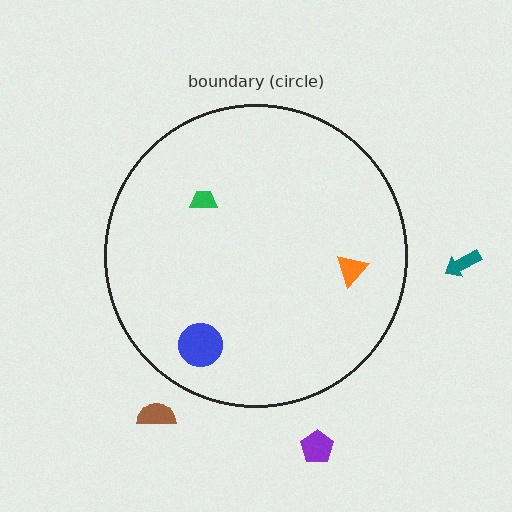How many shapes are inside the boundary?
3 inside, 3 outside.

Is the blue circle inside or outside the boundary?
Inside.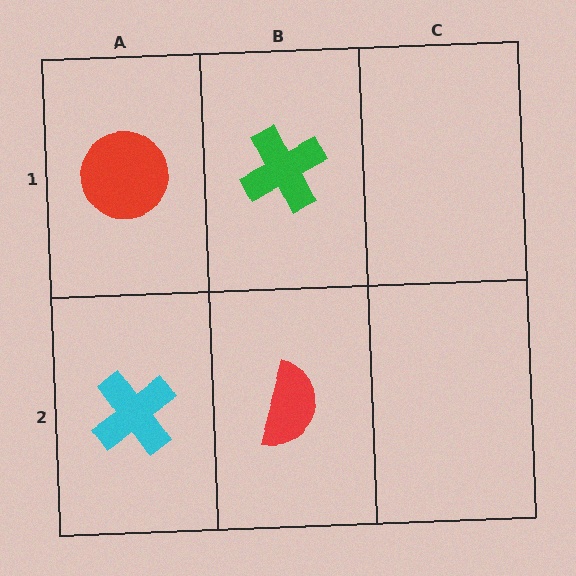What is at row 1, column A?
A red circle.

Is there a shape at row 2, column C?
No, that cell is empty.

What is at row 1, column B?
A green cross.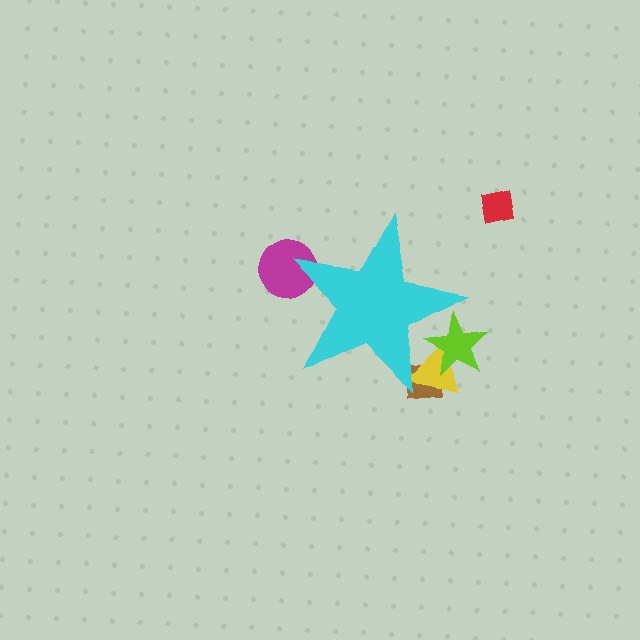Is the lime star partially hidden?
Yes, the lime star is partially hidden behind the cyan star.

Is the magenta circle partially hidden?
Yes, the magenta circle is partially hidden behind the cyan star.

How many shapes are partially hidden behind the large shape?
4 shapes are partially hidden.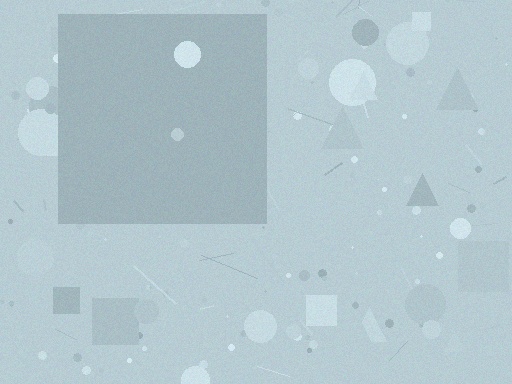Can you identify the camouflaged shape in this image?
The camouflaged shape is a square.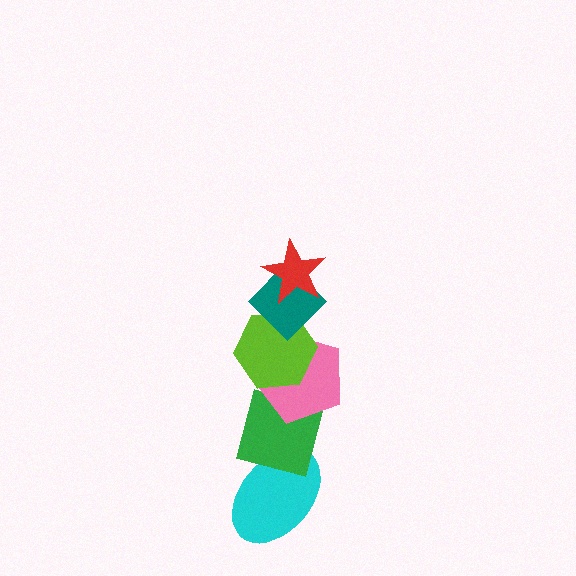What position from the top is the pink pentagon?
The pink pentagon is 4th from the top.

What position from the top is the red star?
The red star is 1st from the top.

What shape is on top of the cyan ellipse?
The green square is on top of the cyan ellipse.